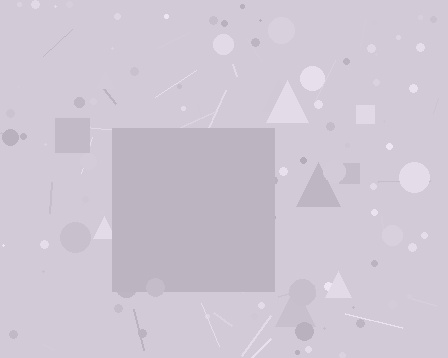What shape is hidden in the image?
A square is hidden in the image.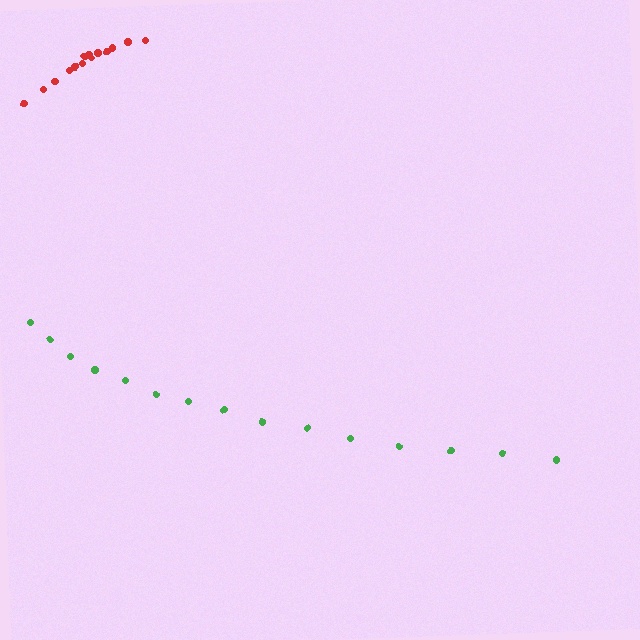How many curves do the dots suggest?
There are 2 distinct paths.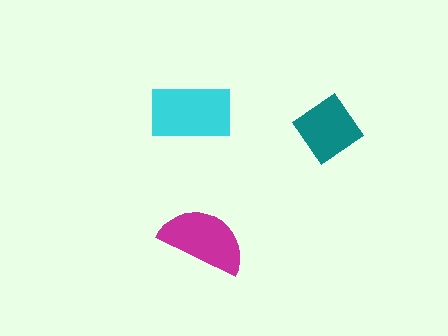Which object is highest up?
The cyan rectangle is topmost.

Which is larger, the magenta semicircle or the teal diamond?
The magenta semicircle.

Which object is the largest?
The cyan rectangle.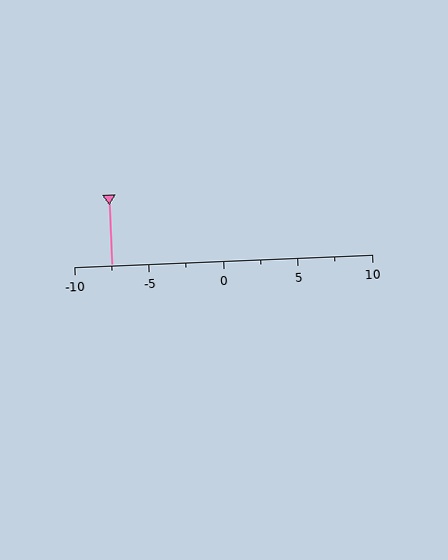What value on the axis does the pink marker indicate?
The marker indicates approximately -7.5.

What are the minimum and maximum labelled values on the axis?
The axis runs from -10 to 10.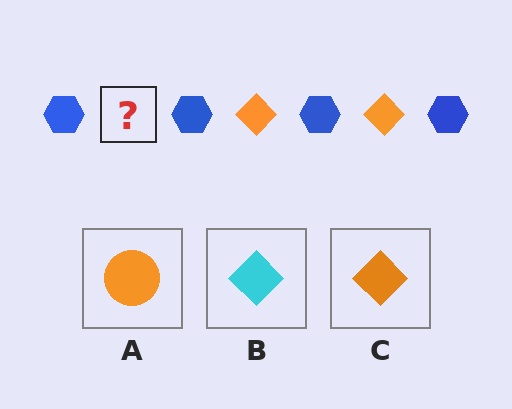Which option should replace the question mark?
Option C.